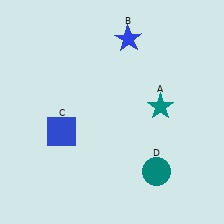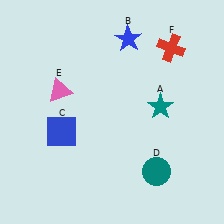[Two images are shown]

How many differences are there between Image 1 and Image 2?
There are 2 differences between the two images.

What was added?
A pink triangle (E), a red cross (F) were added in Image 2.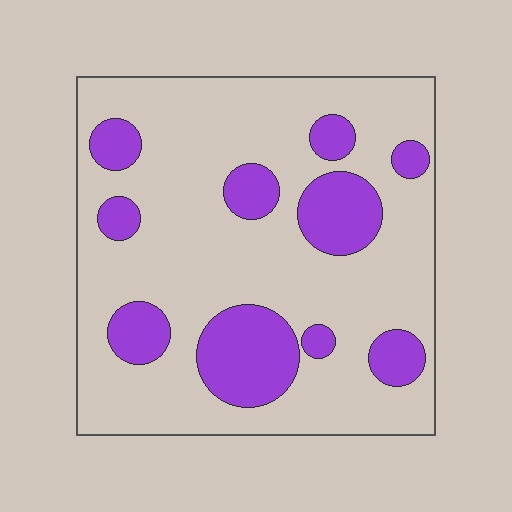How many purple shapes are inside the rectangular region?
10.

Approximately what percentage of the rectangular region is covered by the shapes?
Approximately 25%.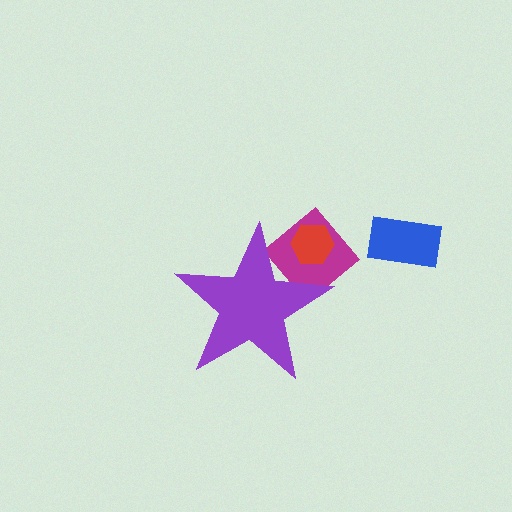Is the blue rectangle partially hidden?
No, the blue rectangle is fully visible.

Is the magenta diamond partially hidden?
Yes, the magenta diamond is partially hidden behind the purple star.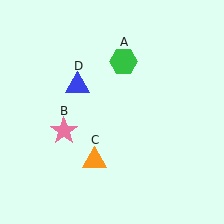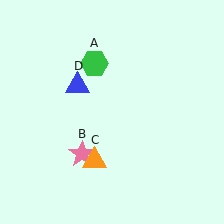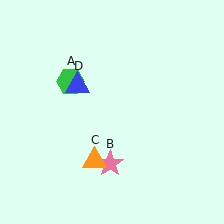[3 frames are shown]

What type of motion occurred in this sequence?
The green hexagon (object A), pink star (object B) rotated counterclockwise around the center of the scene.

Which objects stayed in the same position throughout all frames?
Orange triangle (object C) and blue triangle (object D) remained stationary.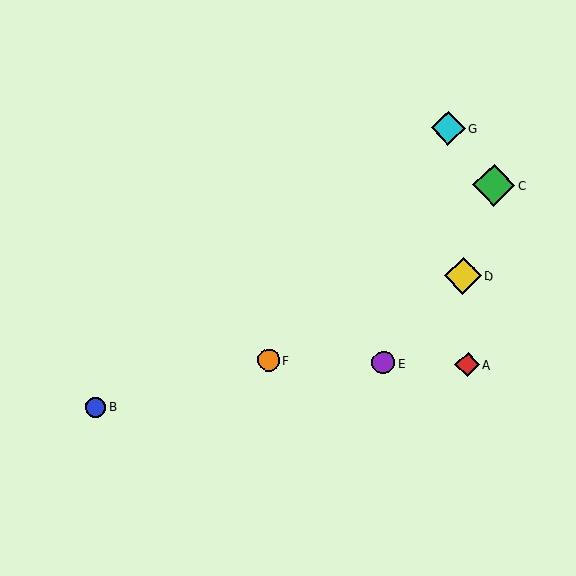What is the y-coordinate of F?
Object F is at y≈360.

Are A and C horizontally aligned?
No, A is at y≈365 and C is at y≈185.